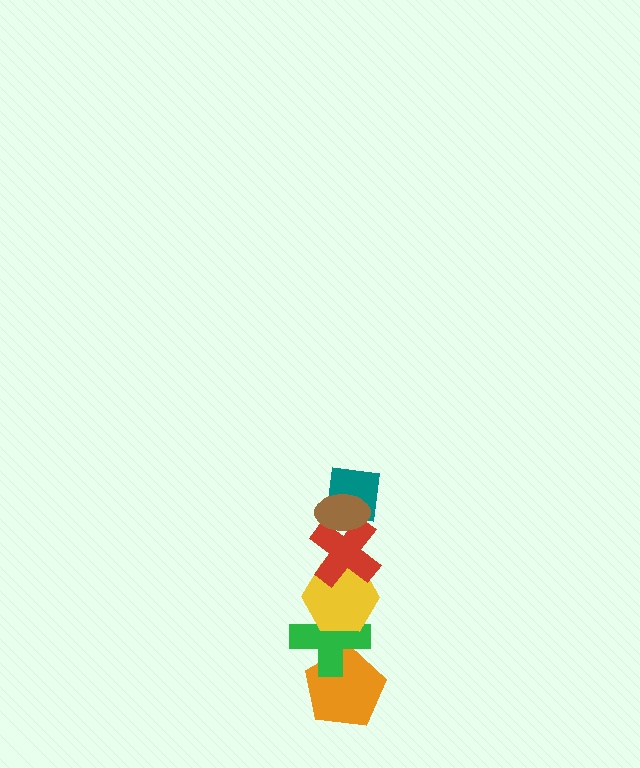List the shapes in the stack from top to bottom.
From top to bottom: the brown ellipse, the teal square, the red cross, the yellow hexagon, the green cross, the orange pentagon.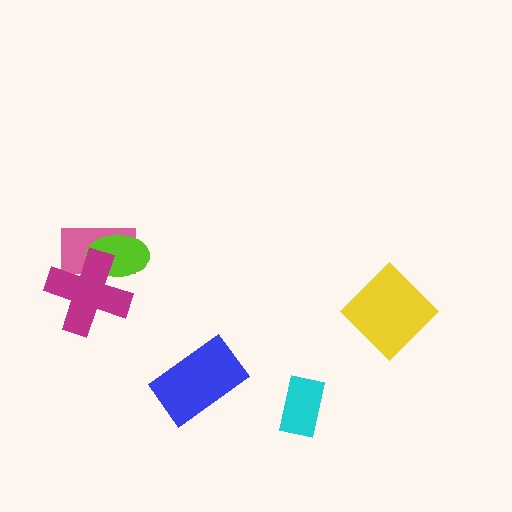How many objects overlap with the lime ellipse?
2 objects overlap with the lime ellipse.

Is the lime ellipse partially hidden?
Yes, it is partially covered by another shape.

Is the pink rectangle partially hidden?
Yes, it is partially covered by another shape.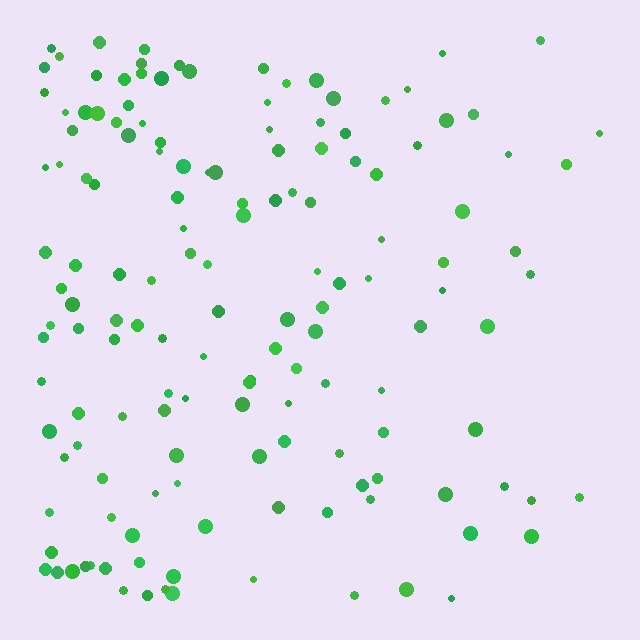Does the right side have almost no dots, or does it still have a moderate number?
Still a moderate number, just noticeably fewer than the left.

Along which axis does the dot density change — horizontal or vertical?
Horizontal.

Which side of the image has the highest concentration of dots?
The left.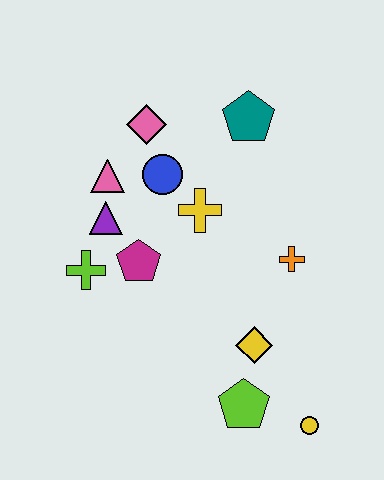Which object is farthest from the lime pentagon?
The pink diamond is farthest from the lime pentagon.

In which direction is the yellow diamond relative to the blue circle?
The yellow diamond is below the blue circle.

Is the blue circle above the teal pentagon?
No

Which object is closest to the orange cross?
The yellow diamond is closest to the orange cross.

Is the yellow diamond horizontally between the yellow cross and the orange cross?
Yes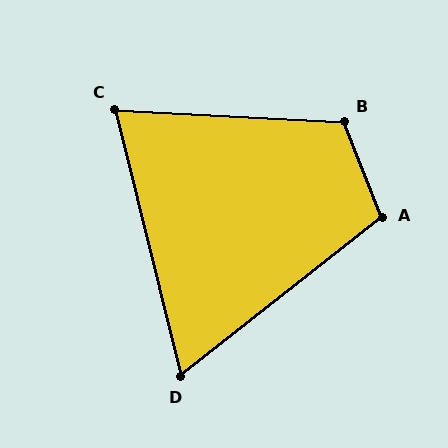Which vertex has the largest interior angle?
B, at approximately 114 degrees.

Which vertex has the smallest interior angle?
D, at approximately 66 degrees.